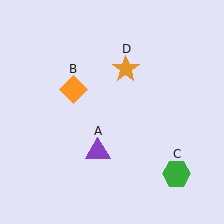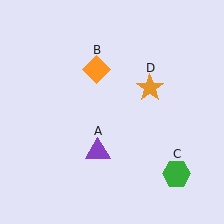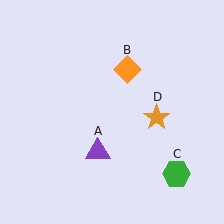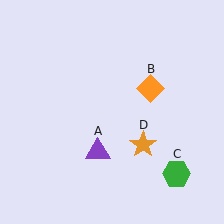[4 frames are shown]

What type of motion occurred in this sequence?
The orange diamond (object B), orange star (object D) rotated clockwise around the center of the scene.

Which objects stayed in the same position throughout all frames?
Purple triangle (object A) and green hexagon (object C) remained stationary.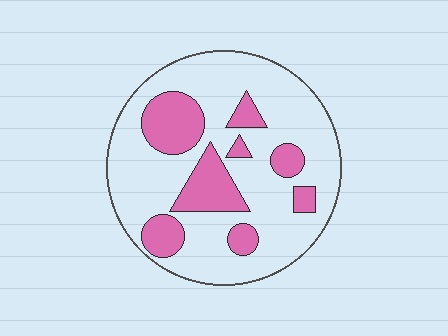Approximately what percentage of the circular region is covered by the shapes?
Approximately 25%.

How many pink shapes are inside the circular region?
8.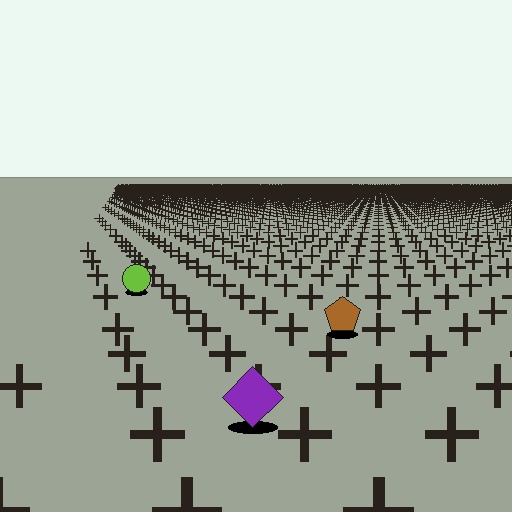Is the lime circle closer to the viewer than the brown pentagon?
No. The brown pentagon is closer — you can tell from the texture gradient: the ground texture is coarser near it.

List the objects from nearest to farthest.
From nearest to farthest: the purple diamond, the brown pentagon, the lime circle.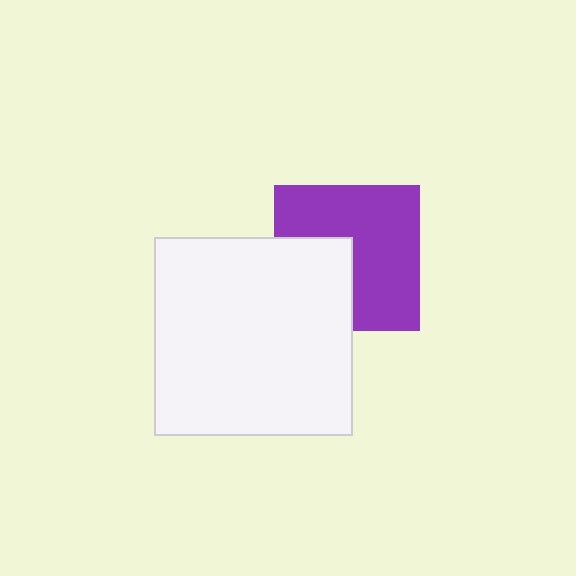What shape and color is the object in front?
The object in front is a white square.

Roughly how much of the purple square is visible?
About half of it is visible (roughly 65%).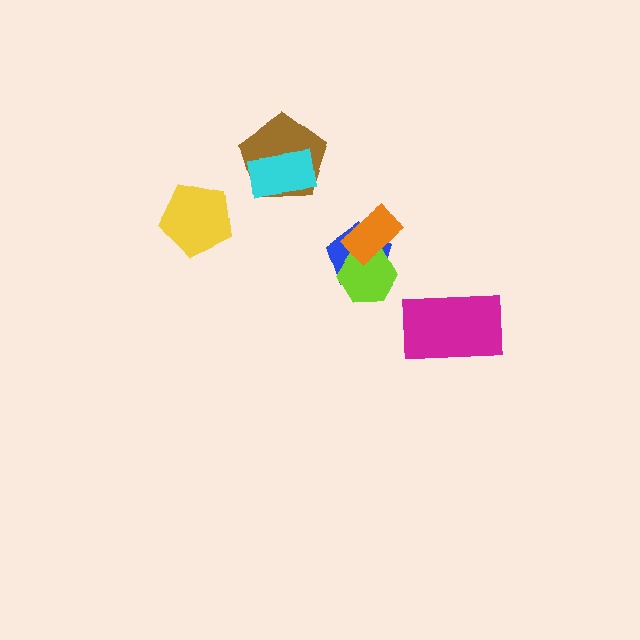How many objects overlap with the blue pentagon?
2 objects overlap with the blue pentagon.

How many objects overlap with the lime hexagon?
2 objects overlap with the lime hexagon.